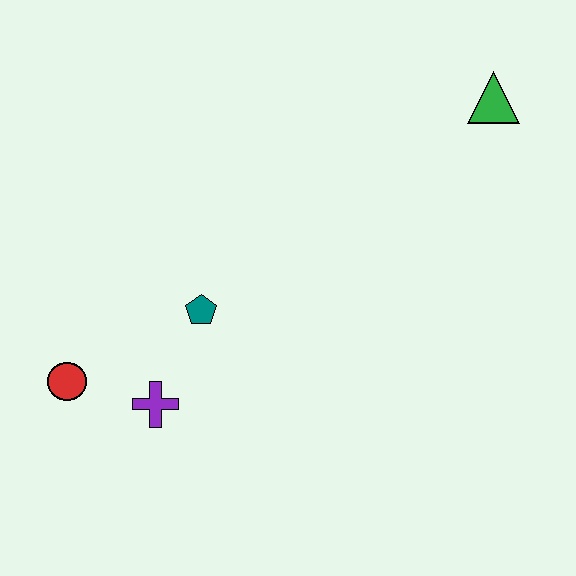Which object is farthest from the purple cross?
The green triangle is farthest from the purple cross.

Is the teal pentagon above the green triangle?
No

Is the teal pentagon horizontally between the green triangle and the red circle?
Yes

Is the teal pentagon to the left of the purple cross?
No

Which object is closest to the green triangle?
The teal pentagon is closest to the green triangle.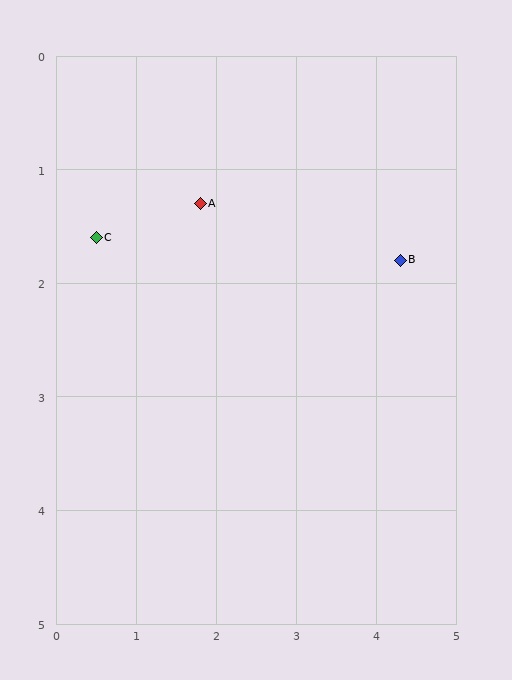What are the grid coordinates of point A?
Point A is at approximately (1.8, 1.3).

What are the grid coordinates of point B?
Point B is at approximately (4.3, 1.8).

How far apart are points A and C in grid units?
Points A and C are about 1.3 grid units apart.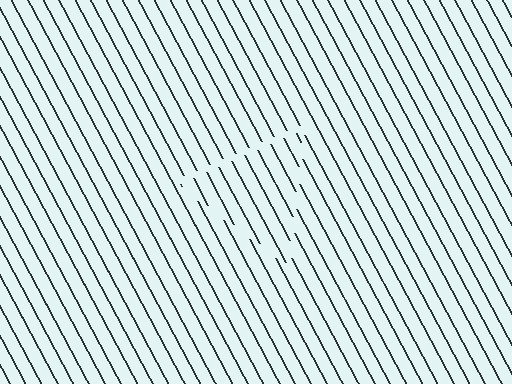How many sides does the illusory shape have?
3 sides — the line-ends trace a triangle.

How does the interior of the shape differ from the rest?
The interior of the shape contains the same grating, shifted by half a period — the contour is defined by the phase discontinuity where line-ends from the inner and outer gratings abut.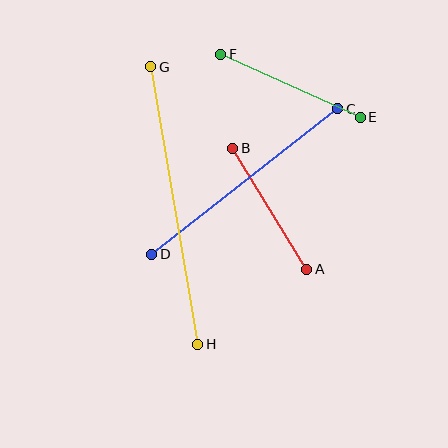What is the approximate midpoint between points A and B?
The midpoint is at approximately (270, 209) pixels.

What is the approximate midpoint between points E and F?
The midpoint is at approximately (291, 86) pixels.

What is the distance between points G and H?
The distance is approximately 282 pixels.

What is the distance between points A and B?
The distance is approximately 142 pixels.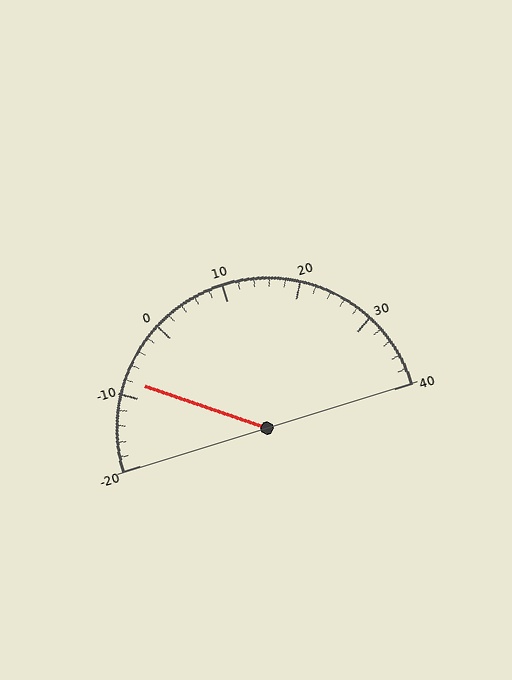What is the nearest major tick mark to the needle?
The nearest major tick mark is -10.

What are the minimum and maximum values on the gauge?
The gauge ranges from -20 to 40.